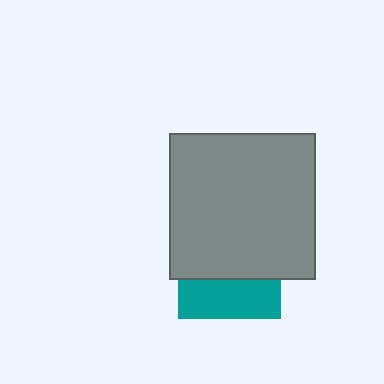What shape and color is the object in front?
The object in front is a gray square.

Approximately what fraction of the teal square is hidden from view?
Roughly 61% of the teal square is hidden behind the gray square.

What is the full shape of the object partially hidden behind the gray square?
The partially hidden object is a teal square.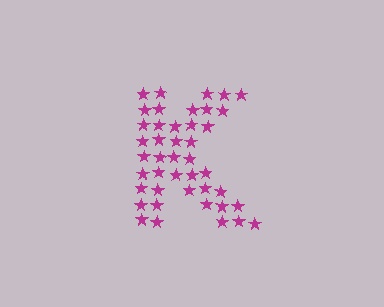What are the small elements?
The small elements are stars.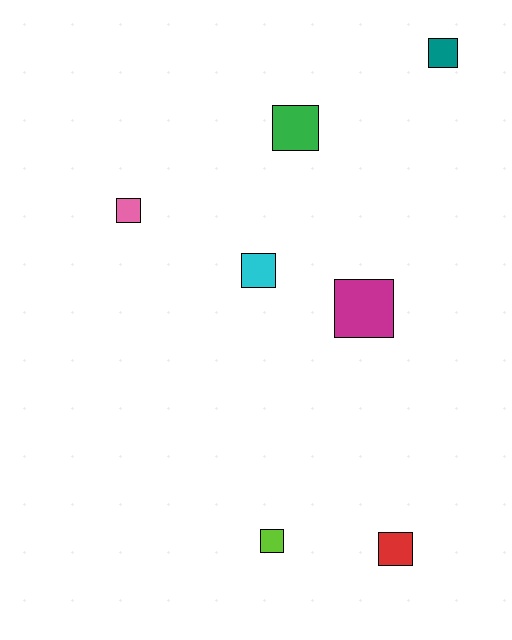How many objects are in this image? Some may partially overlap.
There are 7 objects.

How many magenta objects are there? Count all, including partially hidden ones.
There is 1 magenta object.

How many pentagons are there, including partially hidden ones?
There are no pentagons.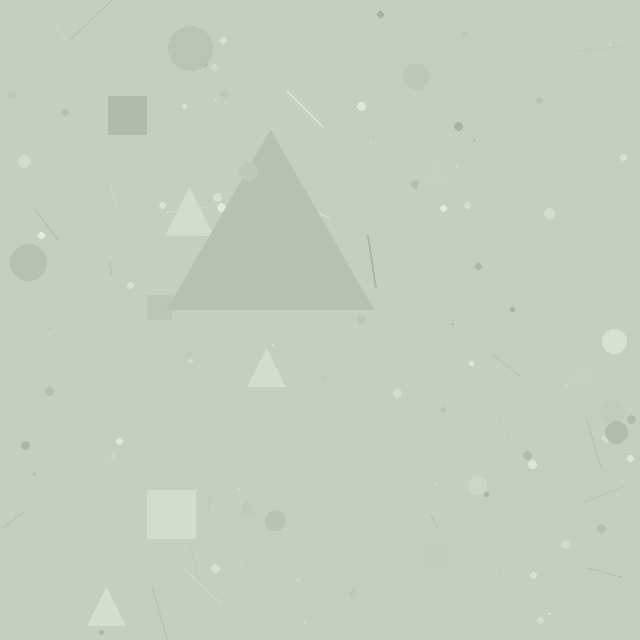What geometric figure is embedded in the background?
A triangle is embedded in the background.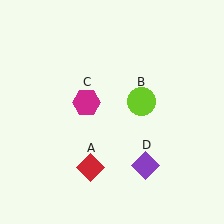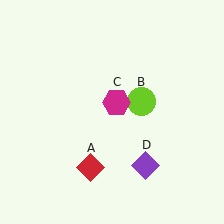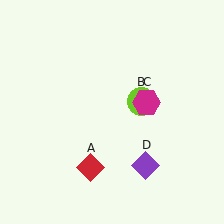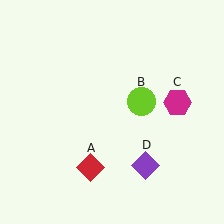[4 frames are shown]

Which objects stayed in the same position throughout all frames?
Red diamond (object A) and lime circle (object B) and purple diamond (object D) remained stationary.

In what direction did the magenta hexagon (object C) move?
The magenta hexagon (object C) moved right.